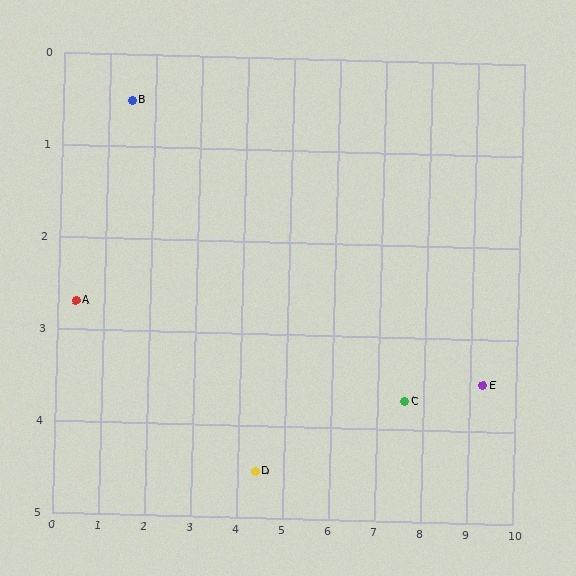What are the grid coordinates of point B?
Point B is at approximately (1.5, 0.5).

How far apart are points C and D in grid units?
Points C and D are about 3.3 grid units apart.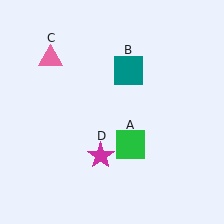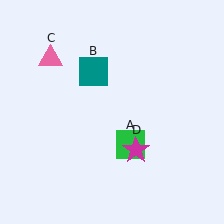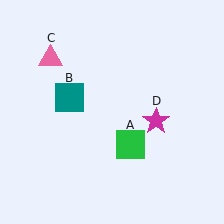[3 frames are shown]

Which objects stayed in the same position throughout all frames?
Green square (object A) and pink triangle (object C) remained stationary.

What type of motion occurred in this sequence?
The teal square (object B), magenta star (object D) rotated counterclockwise around the center of the scene.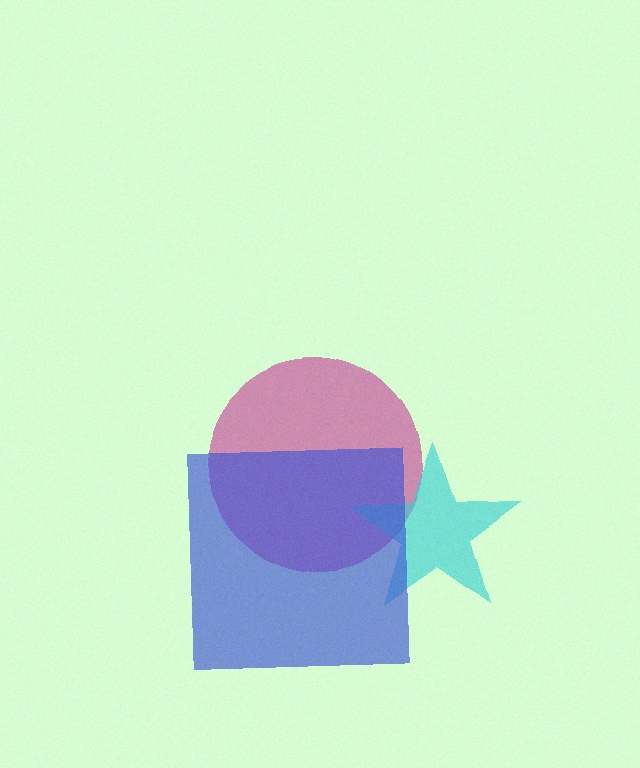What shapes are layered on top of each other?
The layered shapes are: a magenta circle, a cyan star, a blue square.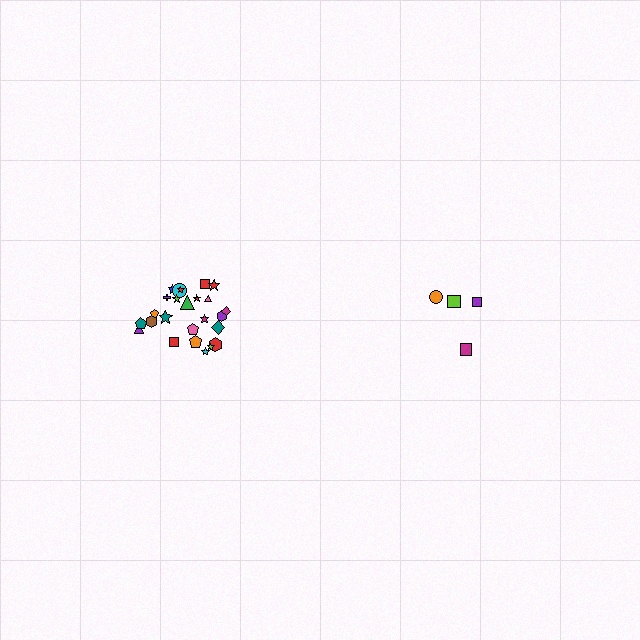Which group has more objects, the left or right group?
The left group.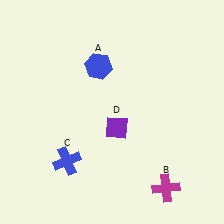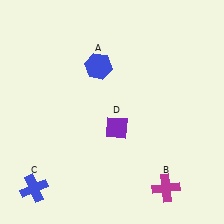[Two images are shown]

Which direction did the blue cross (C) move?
The blue cross (C) moved left.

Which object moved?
The blue cross (C) moved left.